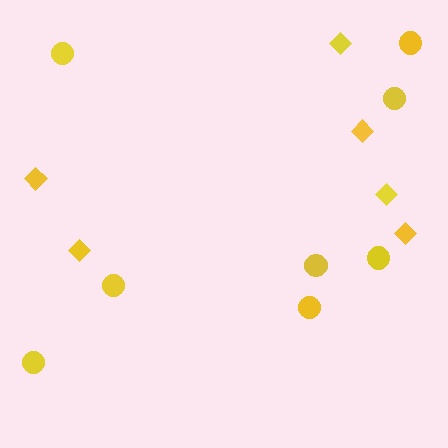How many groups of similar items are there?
There are 2 groups: one group of circles (8) and one group of diamonds (6).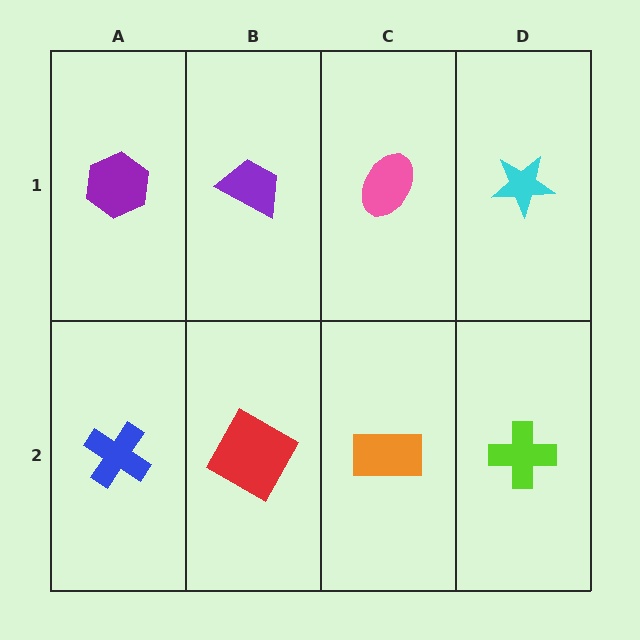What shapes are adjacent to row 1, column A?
A blue cross (row 2, column A), a purple trapezoid (row 1, column B).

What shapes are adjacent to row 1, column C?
An orange rectangle (row 2, column C), a purple trapezoid (row 1, column B), a cyan star (row 1, column D).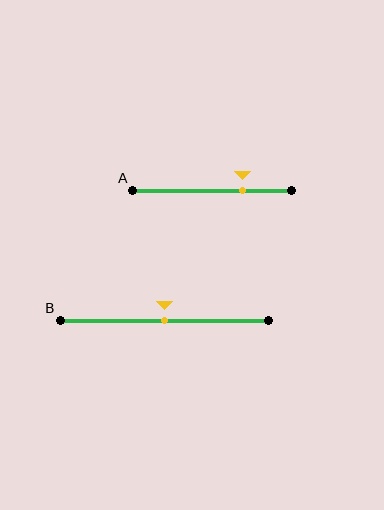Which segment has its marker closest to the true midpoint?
Segment B has its marker closest to the true midpoint.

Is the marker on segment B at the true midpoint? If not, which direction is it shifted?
Yes, the marker on segment B is at the true midpoint.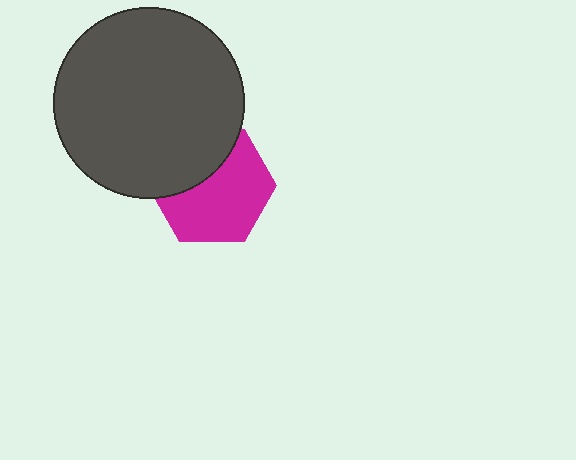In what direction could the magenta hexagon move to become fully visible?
The magenta hexagon could move down. That would shift it out from behind the dark gray circle entirely.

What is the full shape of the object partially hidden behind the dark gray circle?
The partially hidden object is a magenta hexagon.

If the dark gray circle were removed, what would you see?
You would see the complete magenta hexagon.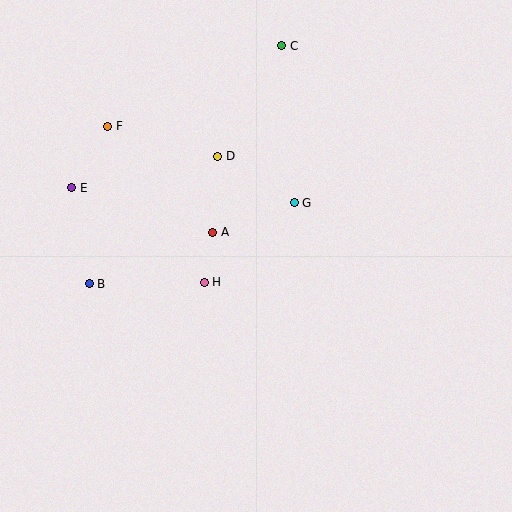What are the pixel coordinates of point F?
Point F is at (108, 126).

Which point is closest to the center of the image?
Point A at (213, 232) is closest to the center.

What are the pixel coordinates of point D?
Point D is at (218, 156).